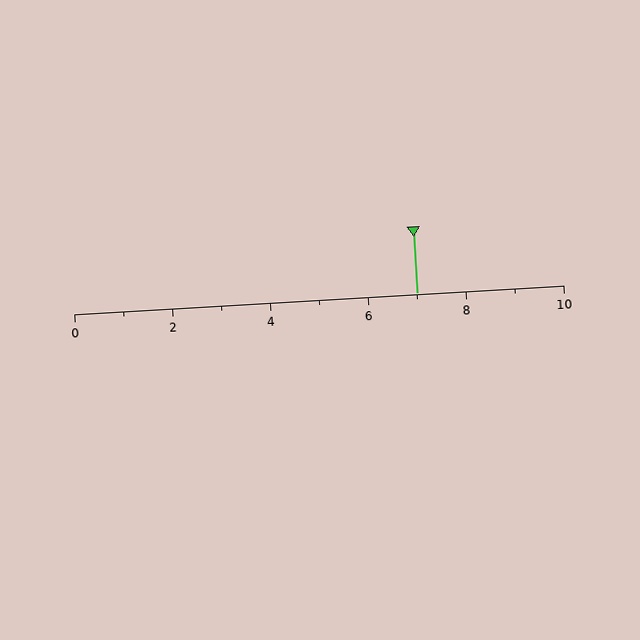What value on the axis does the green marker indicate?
The marker indicates approximately 7.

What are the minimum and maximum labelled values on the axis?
The axis runs from 0 to 10.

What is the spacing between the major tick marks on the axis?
The major ticks are spaced 2 apart.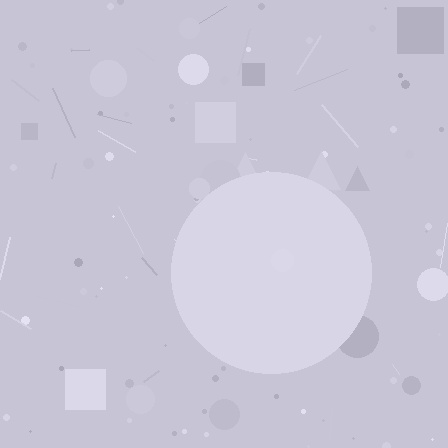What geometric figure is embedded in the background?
A circle is embedded in the background.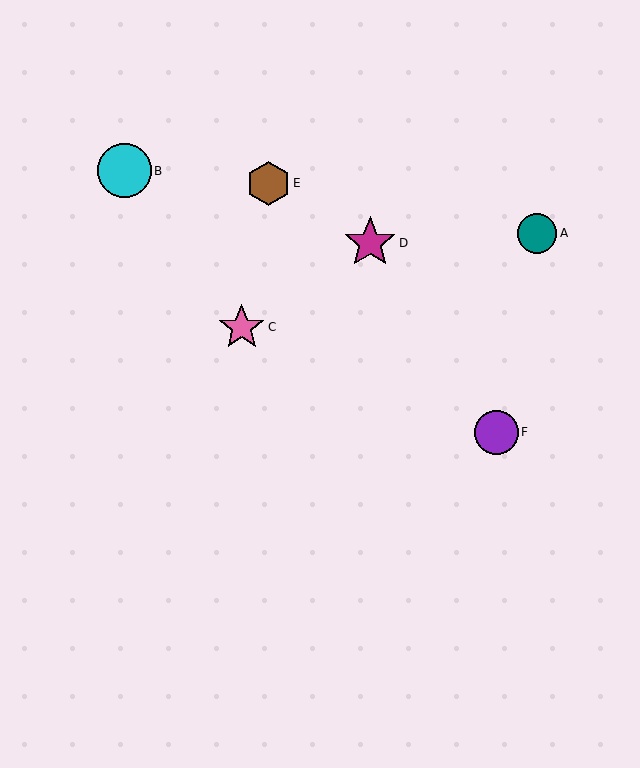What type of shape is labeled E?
Shape E is a brown hexagon.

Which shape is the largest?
The cyan circle (labeled B) is the largest.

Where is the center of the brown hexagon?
The center of the brown hexagon is at (268, 183).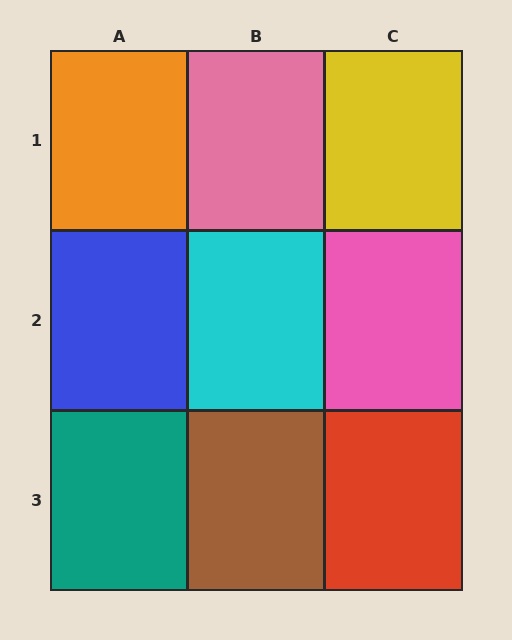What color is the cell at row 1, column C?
Yellow.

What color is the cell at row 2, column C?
Pink.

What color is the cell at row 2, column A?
Blue.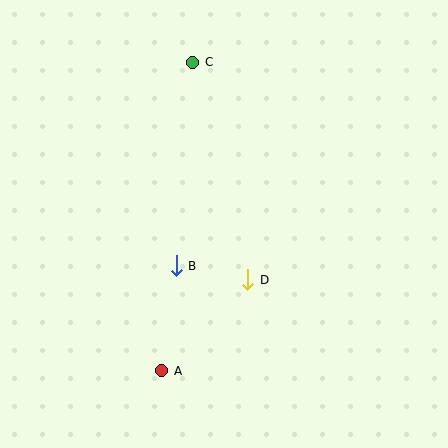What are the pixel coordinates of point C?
Point C is at (193, 62).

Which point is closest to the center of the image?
Point D at (248, 280) is closest to the center.